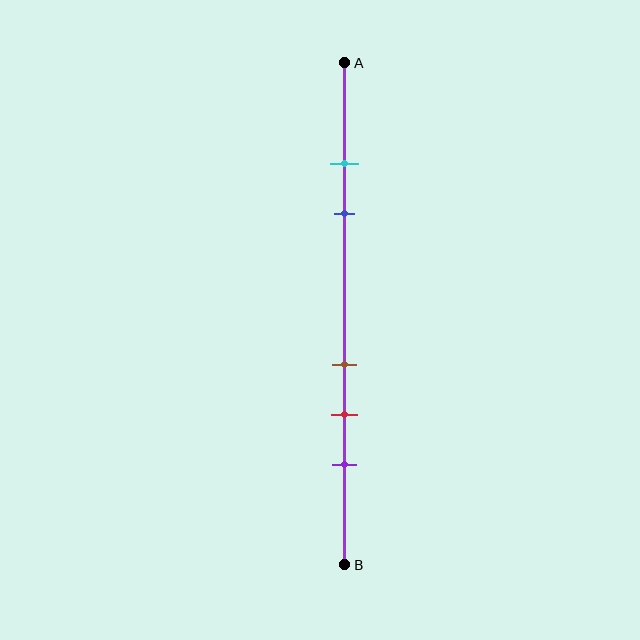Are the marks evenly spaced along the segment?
No, the marks are not evenly spaced.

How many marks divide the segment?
There are 5 marks dividing the segment.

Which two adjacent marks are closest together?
The cyan and blue marks are the closest adjacent pair.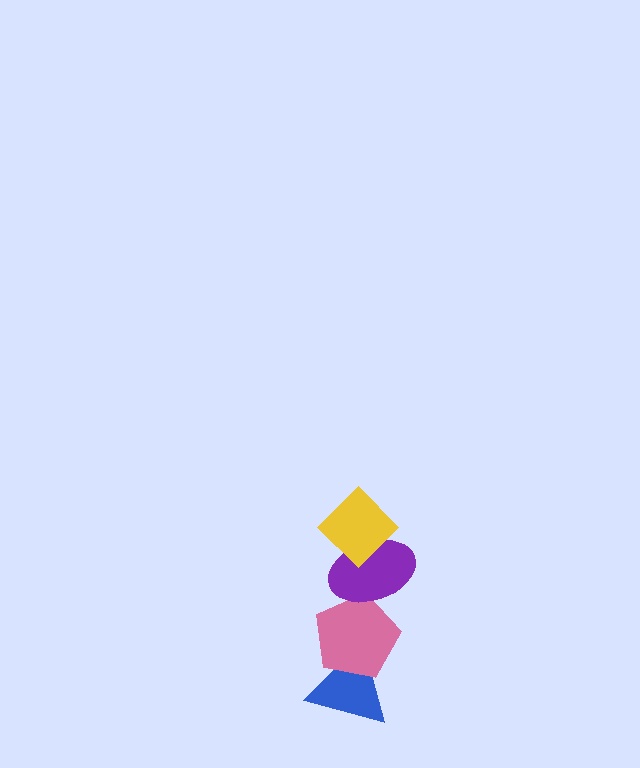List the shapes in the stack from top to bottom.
From top to bottom: the yellow diamond, the purple ellipse, the pink pentagon, the blue triangle.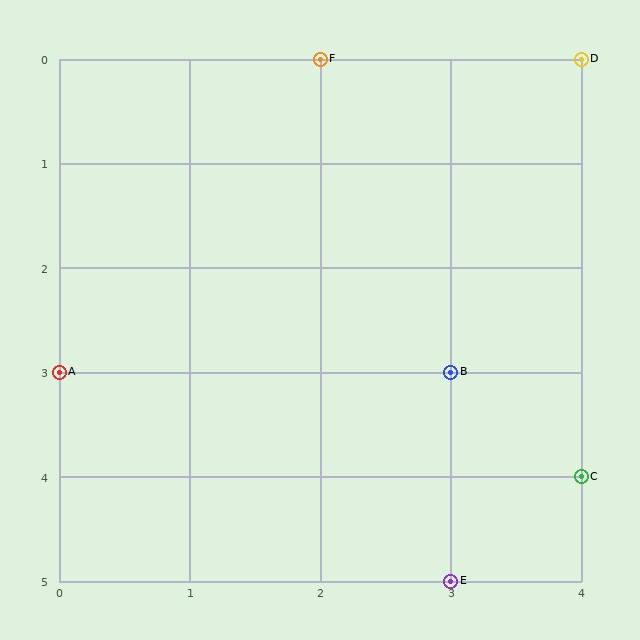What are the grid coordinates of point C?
Point C is at grid coordinates (4, 4).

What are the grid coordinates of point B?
Point B is at grid coordinates (3, 3).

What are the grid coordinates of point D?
Point D is at grid coordinates (4, 0).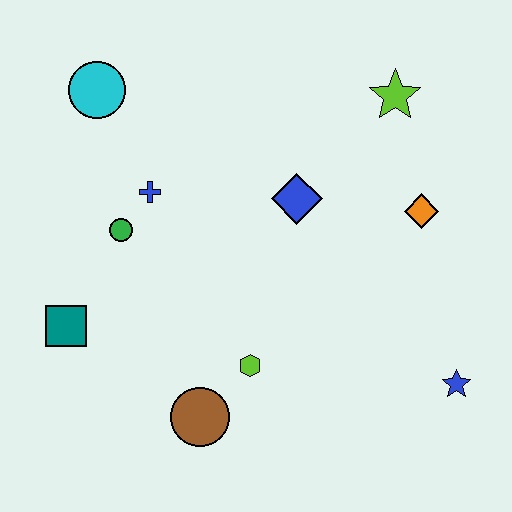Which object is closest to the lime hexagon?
The brown circle is closest to the lime hexagon.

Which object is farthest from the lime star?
The teal square is farthest from the lime star.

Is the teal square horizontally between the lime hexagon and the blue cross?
No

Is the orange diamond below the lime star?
Yes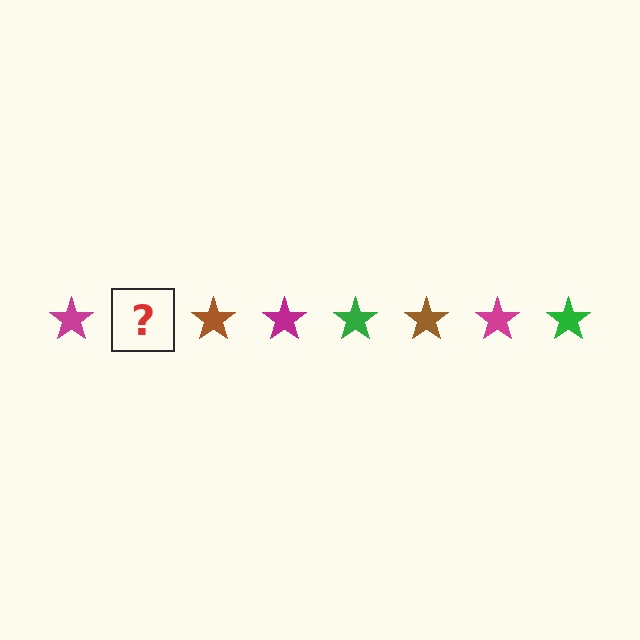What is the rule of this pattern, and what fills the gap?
The rule is that the pattern cycles through magenta, green, brown stars. The gap should be filled with a green star.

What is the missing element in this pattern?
The missing element is a green star.